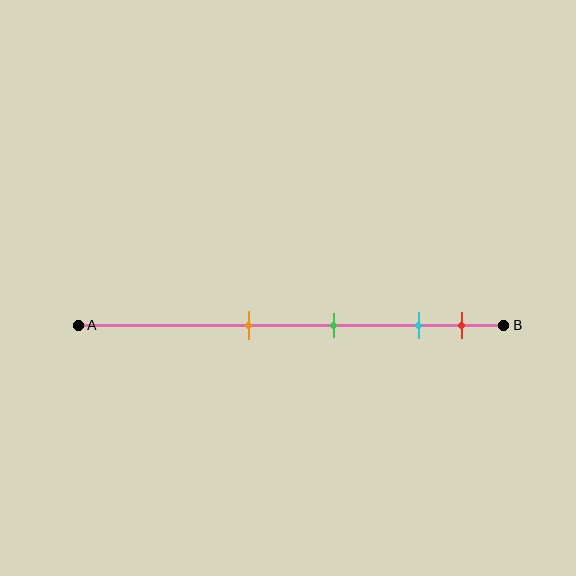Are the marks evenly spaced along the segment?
No, the marks are not evenly spaced.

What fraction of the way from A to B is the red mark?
The red mark is approximately 90% (0.9) of the way from A to B.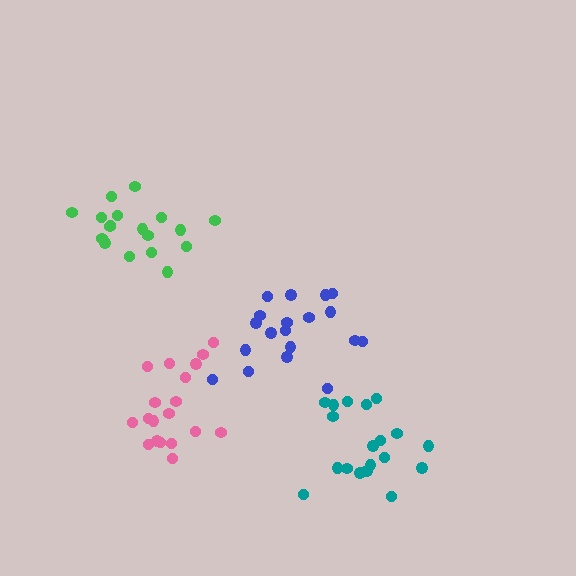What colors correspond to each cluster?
The clusters are colored: teal, pink, green, blue.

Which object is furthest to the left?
The green cluster is leftmost.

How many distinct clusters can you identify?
There are 4 distinct clusters.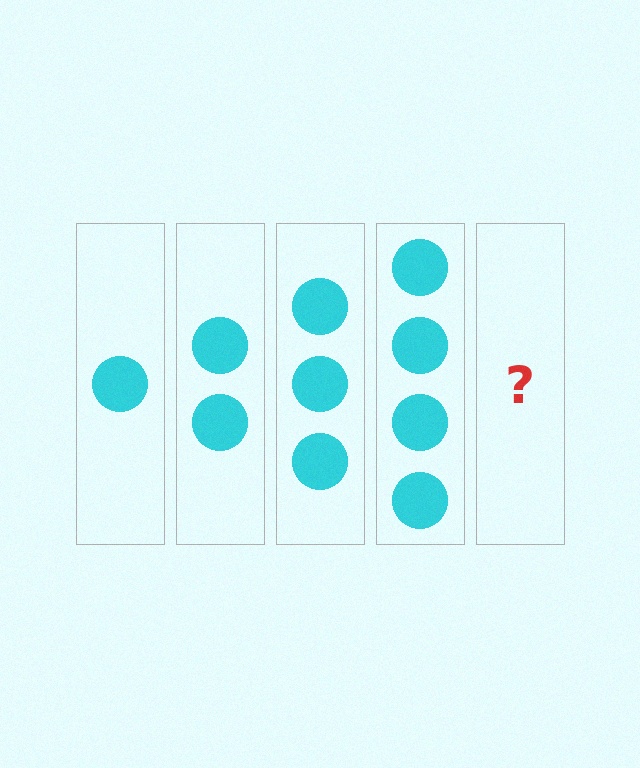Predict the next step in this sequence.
The next step is 5 circles.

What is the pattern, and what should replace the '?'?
The pattern is that each step adds one more circle. The '?' should be 5 circles.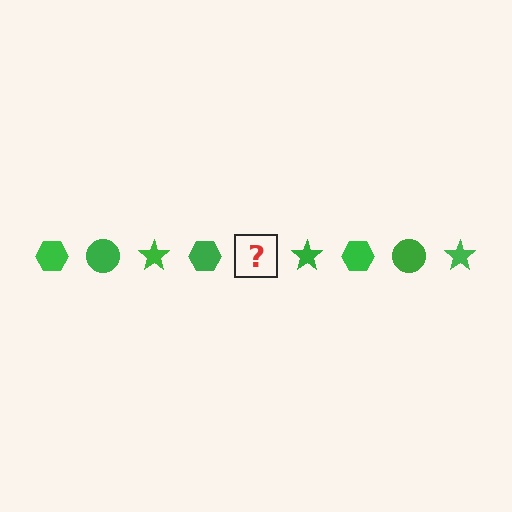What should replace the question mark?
The question mark should be replaced with a green circle.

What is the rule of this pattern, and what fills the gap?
The rule is that the pattern cycles through hexagon, circle, star shapes in green. The gap should be filled with a green circle.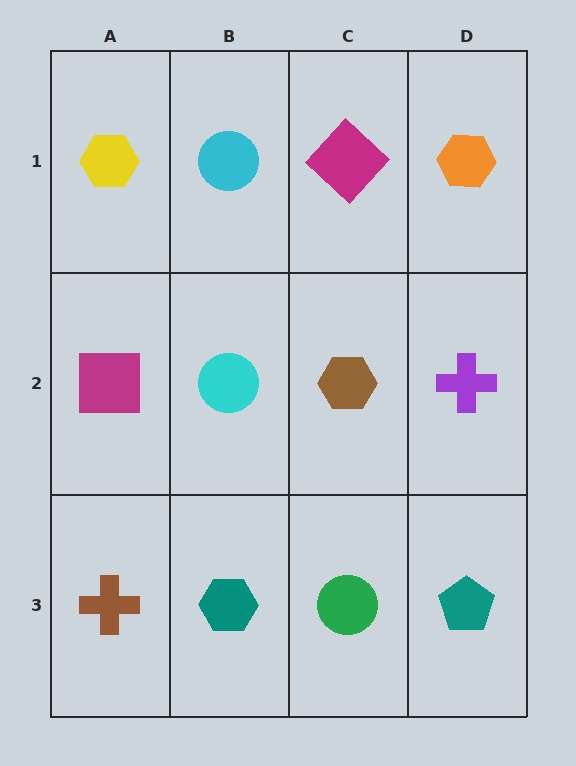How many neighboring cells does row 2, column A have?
3.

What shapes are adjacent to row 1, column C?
A brown hexagon (row 2, column C), a cyan circle (row 1, column B), an orange hexagon (row 1, column D).